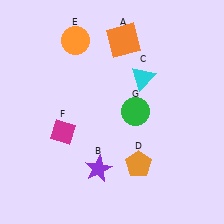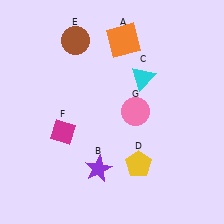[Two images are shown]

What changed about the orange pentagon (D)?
In Image 1, D is orange. In Image 2, it changed to yellow.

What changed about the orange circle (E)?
In Image 1, E is orange. In Image 2, it changed to brown.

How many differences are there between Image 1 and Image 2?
There are 3 differences between the two images.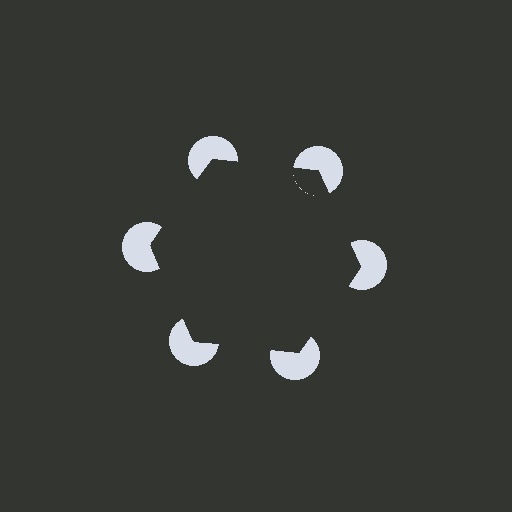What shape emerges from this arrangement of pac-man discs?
An illusory hexagon — its edges are inferred from the aligned wedge cuts in the pac-man discs, not physically drawn.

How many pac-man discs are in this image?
There are 6 — one at each vertex of the illusory hexagon.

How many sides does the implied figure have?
6 sides.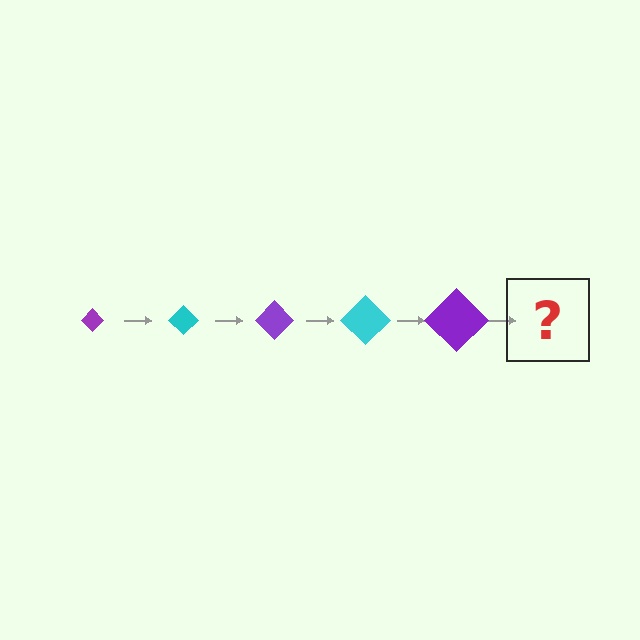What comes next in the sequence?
The next element should be a cyan diamond, larger than the previous one.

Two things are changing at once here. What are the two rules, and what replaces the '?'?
The two rules are that the diamond grows larger each step and the color cycles through purple and cyan. The '?' should be a cyan diamond, larger than the previous one.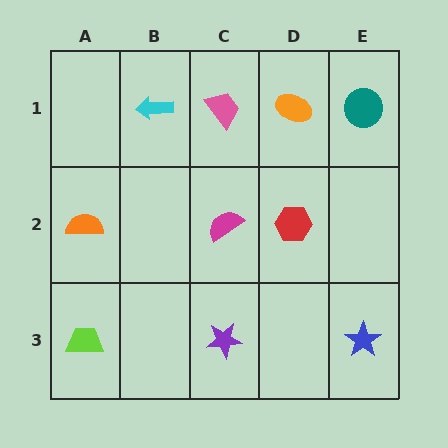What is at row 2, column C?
A magenta semicircle.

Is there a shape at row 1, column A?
No, that cell is empty.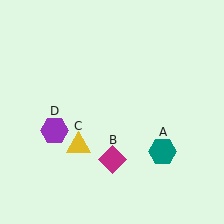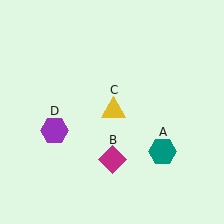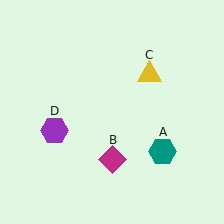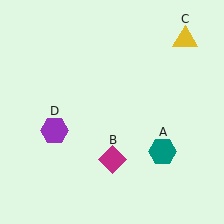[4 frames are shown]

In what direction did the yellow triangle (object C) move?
The yellow triangle (object C) moved up and to the right.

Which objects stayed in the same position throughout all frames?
Teal hexagon (object A) and magenta diamond (object B) and purple hexagon (object D) remained stationary.